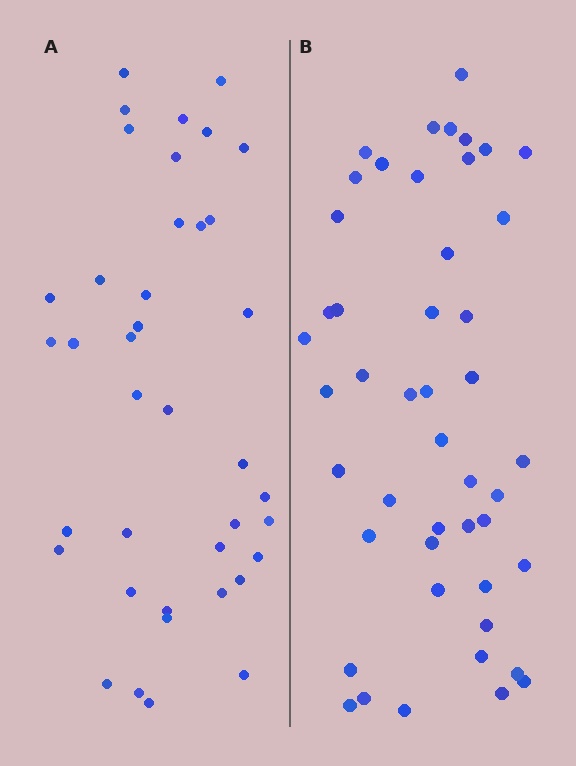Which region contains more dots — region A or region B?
Region B (the right region) has more dots.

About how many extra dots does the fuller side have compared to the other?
Region B has roughly 8 or so more dots than region A.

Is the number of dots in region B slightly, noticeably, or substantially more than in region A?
Region B has only slightly more — the two regions are fairly close. The ratio is roughly 1.2 to 1.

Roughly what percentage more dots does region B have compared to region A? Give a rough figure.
About 20% more.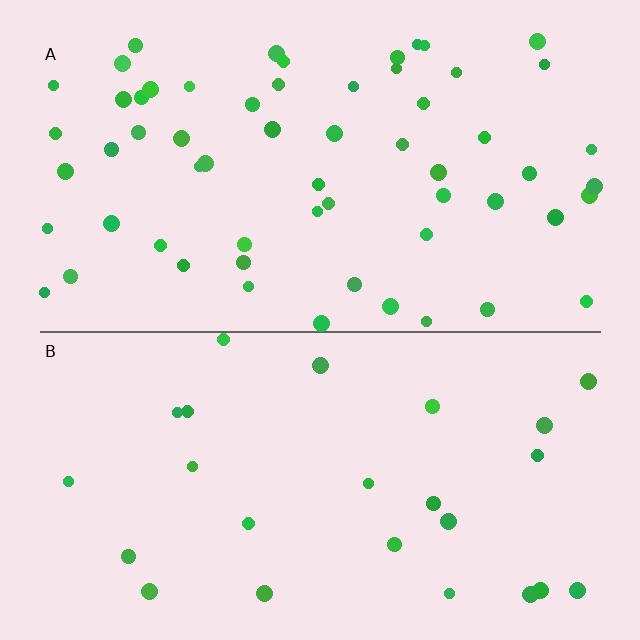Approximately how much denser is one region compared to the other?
Approximately 2.5× — region A over region B.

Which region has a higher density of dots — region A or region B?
A (the top).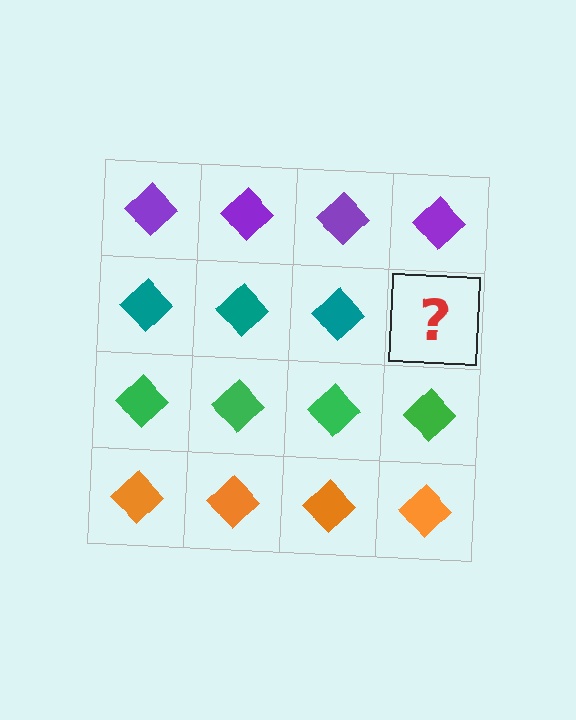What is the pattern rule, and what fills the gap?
The rule is that each row has a consistent color. The gap should be filled with a teal diamond.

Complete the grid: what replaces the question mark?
The question mark should be replaced with a teal diamond.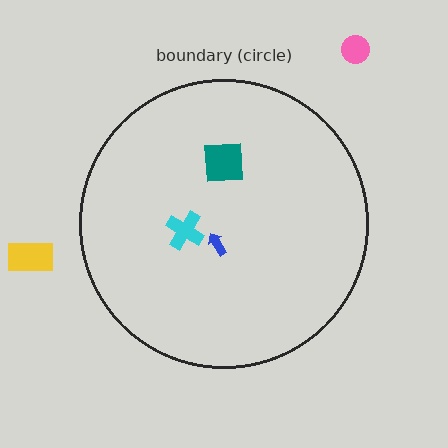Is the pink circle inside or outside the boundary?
Outside.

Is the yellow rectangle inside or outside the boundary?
Outside.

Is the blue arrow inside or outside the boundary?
Inside.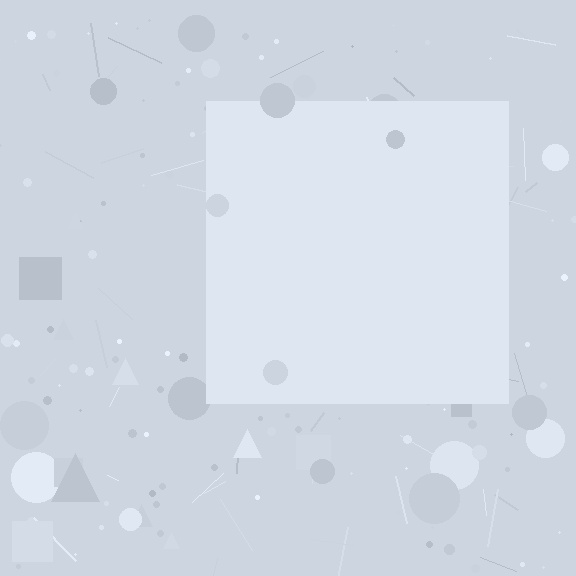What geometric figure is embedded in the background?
A square is embedded in the background.